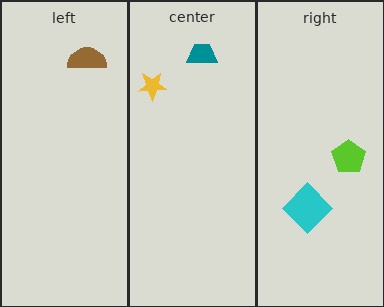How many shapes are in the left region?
1.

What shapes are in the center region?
The teal trapezoid, the yellow star.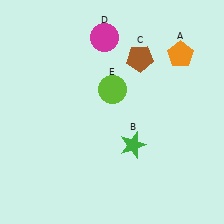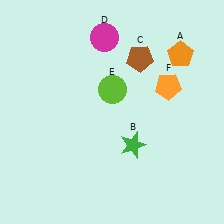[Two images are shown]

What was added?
An orange pentagon (F) was added in Image 2.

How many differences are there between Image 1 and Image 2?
There is 1 difference between the two images.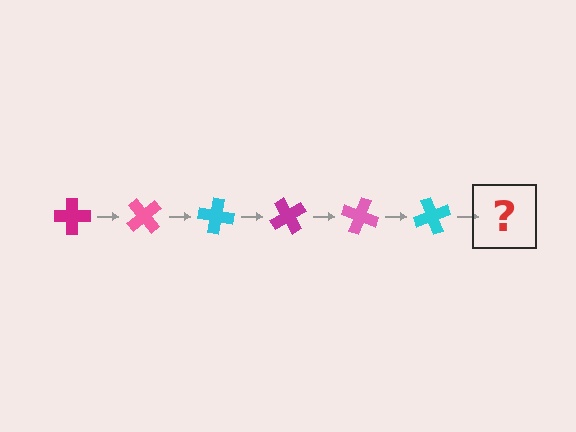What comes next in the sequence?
The next element should be a magenta cross, rotated 300 degrees from the start.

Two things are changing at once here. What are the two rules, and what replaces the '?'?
The two rules are that it rotates 50 degrees each step and the color cycles through magenta, pink, and cyan. The '?' should be a magenta cross, rotated 300 degrees from the start.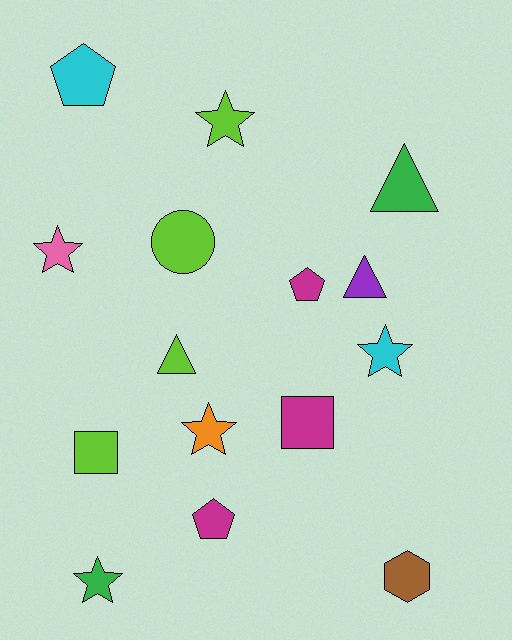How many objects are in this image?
There are 15 objects.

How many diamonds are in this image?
There are no diamonds.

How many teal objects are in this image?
There are no teal objects.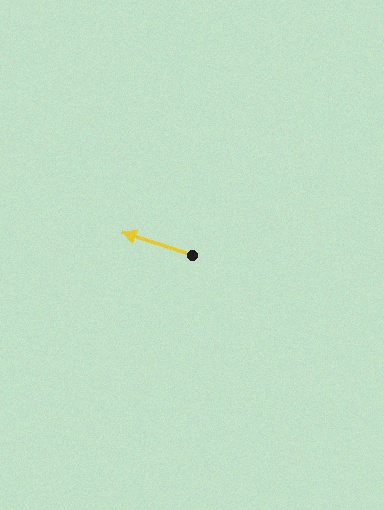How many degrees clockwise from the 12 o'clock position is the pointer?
Approximately 288 degrees.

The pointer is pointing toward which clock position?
Roughly 10 o'clock.